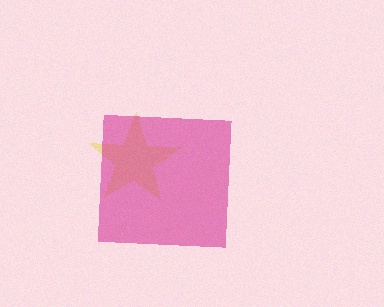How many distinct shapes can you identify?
There are 2 distinct shapes: a yellow star, a magenta square.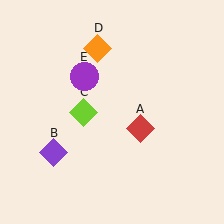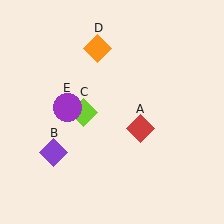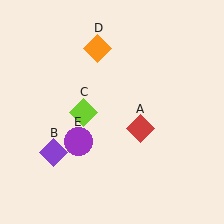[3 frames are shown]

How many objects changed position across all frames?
1 object changed position: purple circle (object E).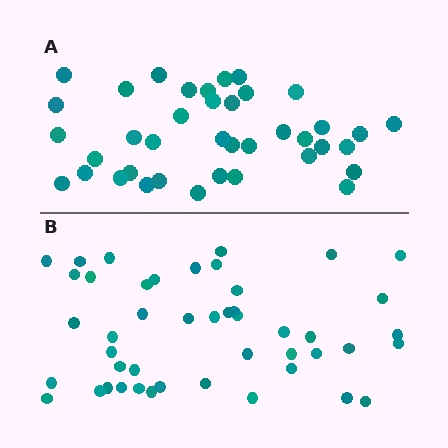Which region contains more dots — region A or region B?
Region B (the bottom region) has more dots.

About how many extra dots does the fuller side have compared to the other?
Region B has roughly 8 or so more dots than region A.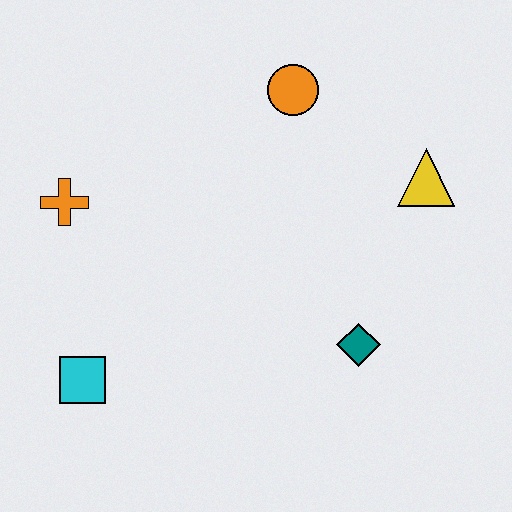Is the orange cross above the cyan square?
Yes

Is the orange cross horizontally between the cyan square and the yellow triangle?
No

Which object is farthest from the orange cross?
The yellow triangle is farthest from the orange cross.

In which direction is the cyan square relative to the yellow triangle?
The cyan square is to the left of the yellow triangle.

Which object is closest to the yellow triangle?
The orange circle is closest to the yellow triangle.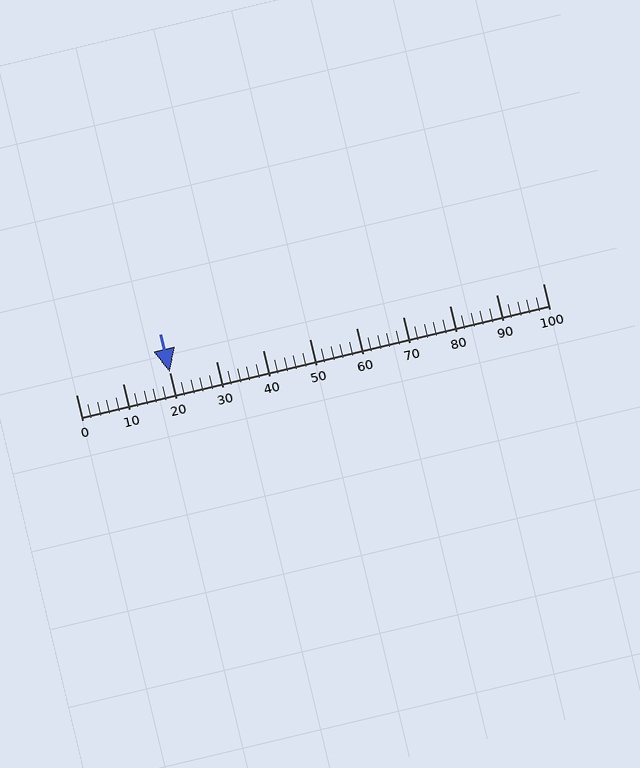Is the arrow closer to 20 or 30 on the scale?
The arrow is closer to 20.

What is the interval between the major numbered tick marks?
The major tick marks are spaced 10 units apart.